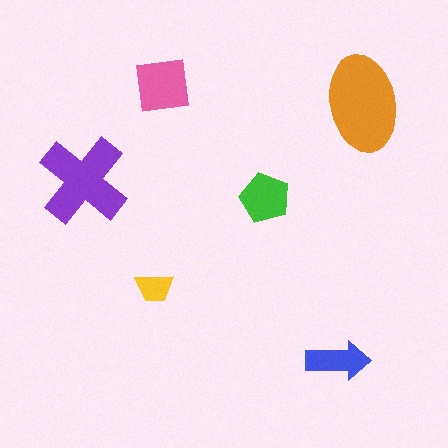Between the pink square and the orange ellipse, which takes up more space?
The orange ellipse.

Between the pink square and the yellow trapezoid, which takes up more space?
The pink square.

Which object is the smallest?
The yellow trapezoid.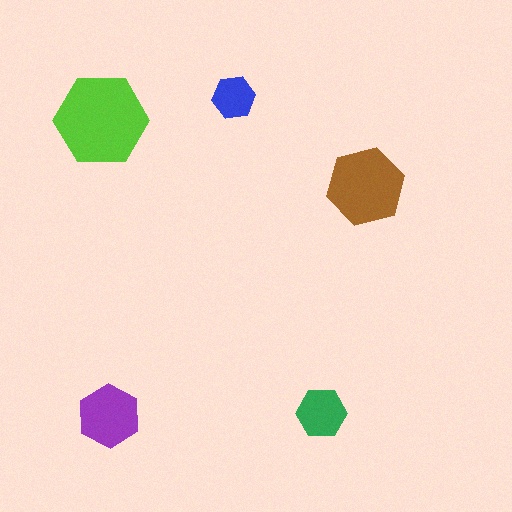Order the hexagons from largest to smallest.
the lime one, the brown one, the purple one, the green one, the blue one.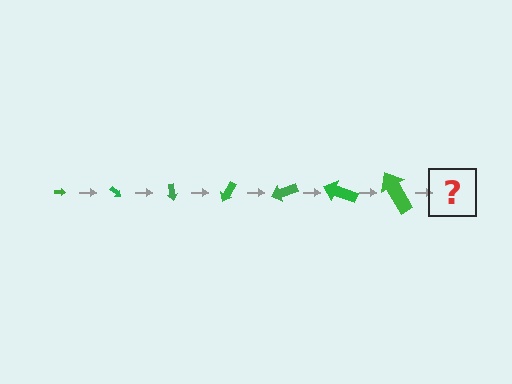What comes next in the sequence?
The next element should be an arrow, larger than the previous one and rotated 280 degrees from the start.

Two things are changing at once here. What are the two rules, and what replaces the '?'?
The two rules are that the arrow grows larger each step and it rotates 40 degrees each step. The '?' should be an arrow, larger than the previous one and rotated 280 degrees from the start.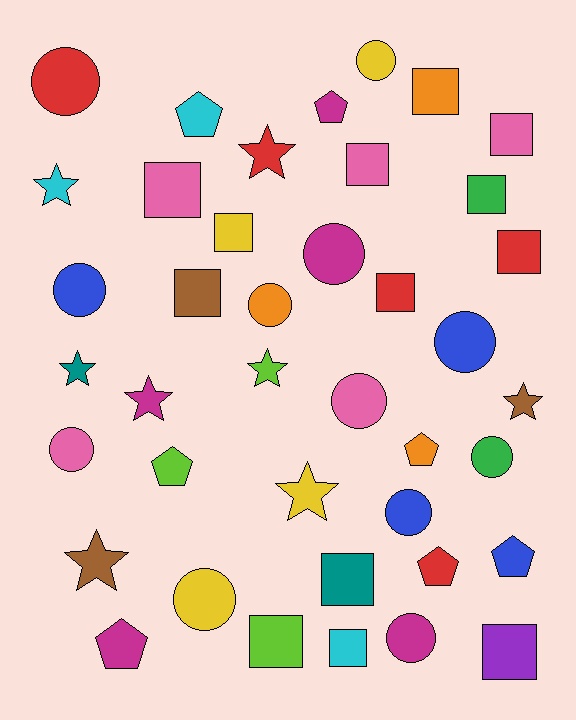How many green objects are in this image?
There are 2 green objects.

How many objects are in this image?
There are 40 objects.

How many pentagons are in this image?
There are 7 pentagons.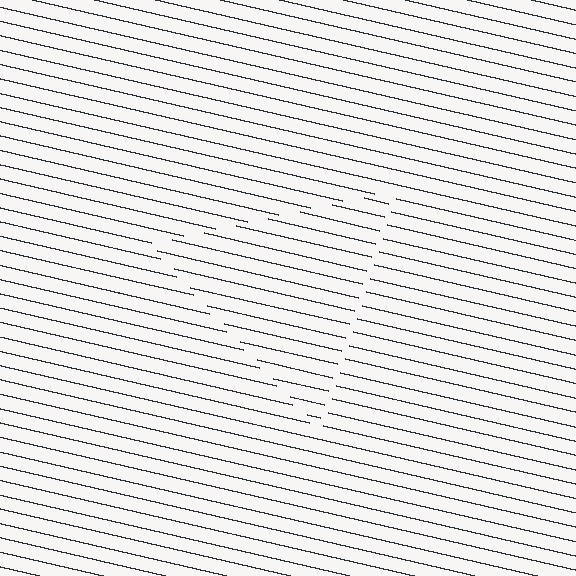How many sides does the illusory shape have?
3 sides — the line-ends trace a triangle.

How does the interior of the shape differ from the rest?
The interior of the shape contains the same grating, shifted by half a period — the contour is defined by the phase discontinuity where line-ends from the inner and outer gratings abut.